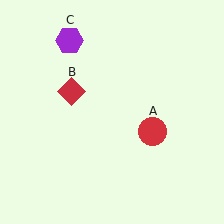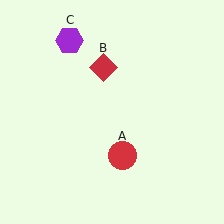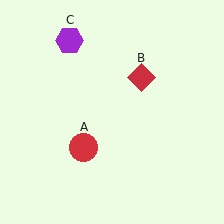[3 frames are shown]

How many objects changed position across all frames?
2 objects changed position: red circle (object A), red diamond (object B).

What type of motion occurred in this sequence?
The red circle (object A), red diamond (object B) rotated clockwise around the center of the scene.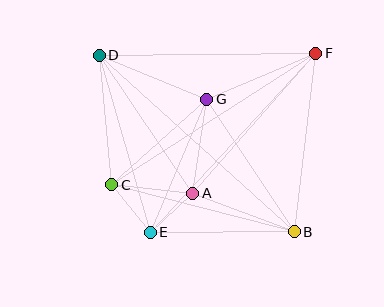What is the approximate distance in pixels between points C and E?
The distance between C and E is approximately 61 pixels.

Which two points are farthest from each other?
Points B and D are farthest from each other.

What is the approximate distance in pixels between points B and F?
The distance between B and F is approximately 180 pixels.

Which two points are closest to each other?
Points A and E are closest to each other.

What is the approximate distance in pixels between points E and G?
The distance between E and G is approximately 145 pixels.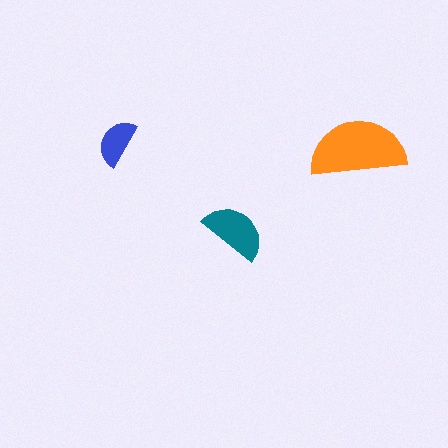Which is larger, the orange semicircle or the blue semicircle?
The orange one.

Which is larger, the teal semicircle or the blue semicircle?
The teal one.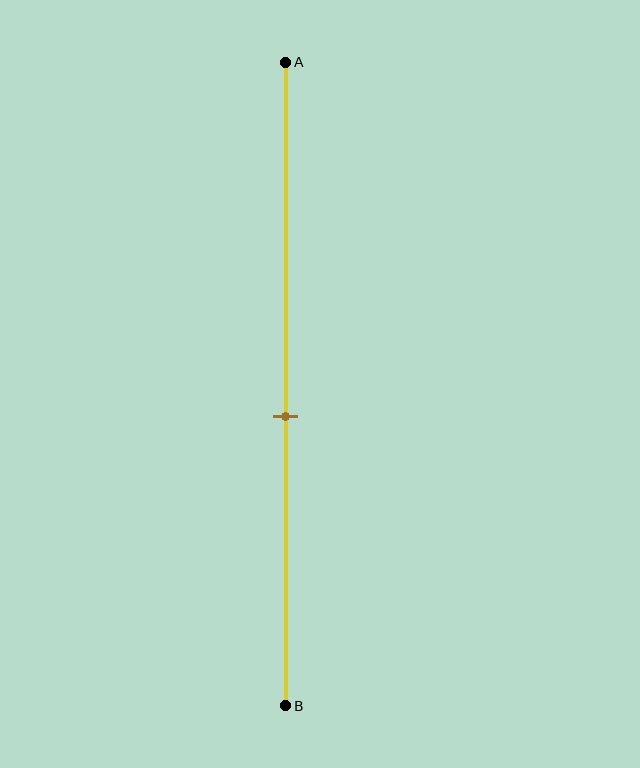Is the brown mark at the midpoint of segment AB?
No, the mark is at about 55% from A, not at the 50% midpoint.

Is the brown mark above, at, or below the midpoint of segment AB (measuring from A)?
The brown mark is below the midpoint of segment AB.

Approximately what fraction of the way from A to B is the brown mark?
The brown mark is approximately 55% of the way from A to B.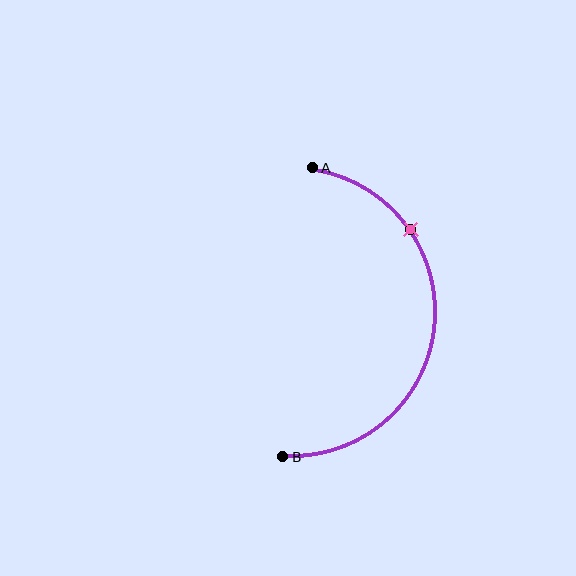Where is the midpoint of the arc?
The arc midpoint is the point on the curve farthest from the straight line joining A and B. It sits to the right of that line.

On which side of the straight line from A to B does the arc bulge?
The arc bulges to the right of the straight line connecting A and B.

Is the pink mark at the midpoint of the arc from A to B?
No. The pink mark lies on the arc but is closer to endpoint A. The arc midpoint would be at the point on the curve equidistant along the arc from both A and B.